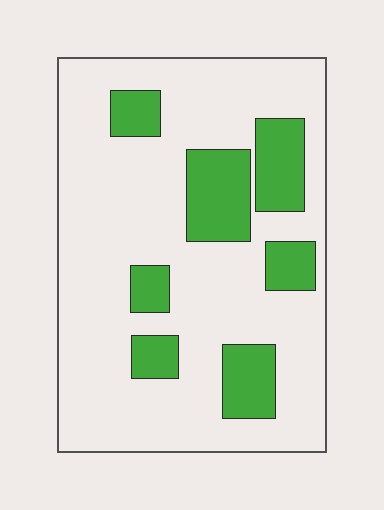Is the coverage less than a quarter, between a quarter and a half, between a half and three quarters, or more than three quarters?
Less than a quarter.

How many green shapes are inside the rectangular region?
7.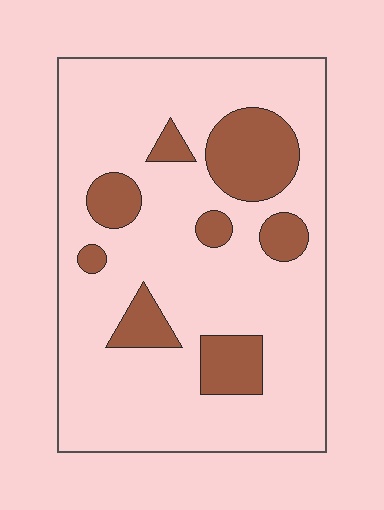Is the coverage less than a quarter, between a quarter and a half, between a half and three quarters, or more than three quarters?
Less than a quarter.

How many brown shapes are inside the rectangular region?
8.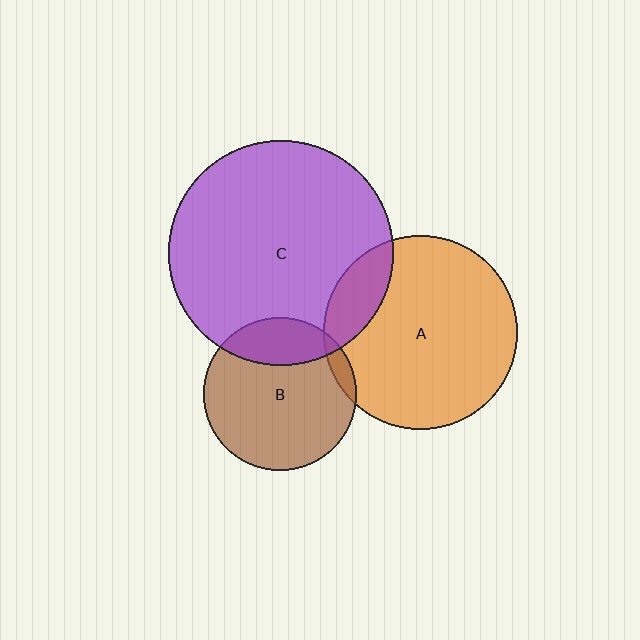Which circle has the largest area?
Circle C (purple).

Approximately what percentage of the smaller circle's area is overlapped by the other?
Approximately 15%.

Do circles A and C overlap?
Yes.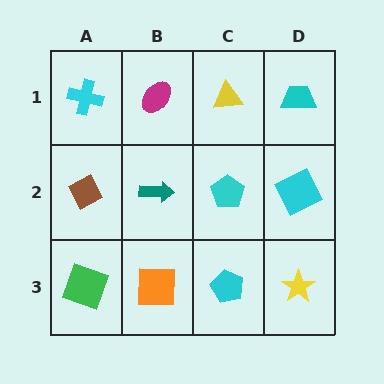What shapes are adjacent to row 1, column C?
A cyan pentagon (row 2, column C), a magenta ellipse (row 1, column B), a cyan trapezoid (row 1, column D).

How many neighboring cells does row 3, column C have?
3.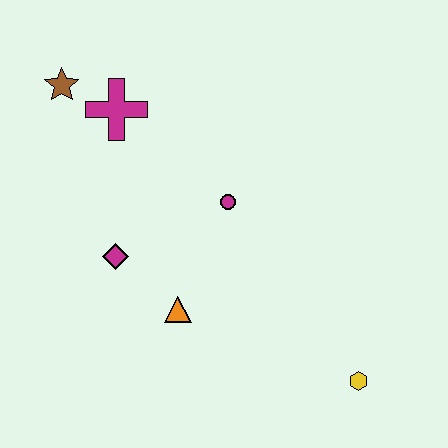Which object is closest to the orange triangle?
The magenta diamond is closest to the orange triangle.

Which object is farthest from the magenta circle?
The yellow hexagon is farthest from the magenta circle.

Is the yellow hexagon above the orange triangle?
No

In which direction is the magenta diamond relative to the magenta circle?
The magenta diamond is to the left of the magenta circle.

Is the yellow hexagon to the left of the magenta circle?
No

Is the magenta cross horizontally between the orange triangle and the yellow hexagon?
No